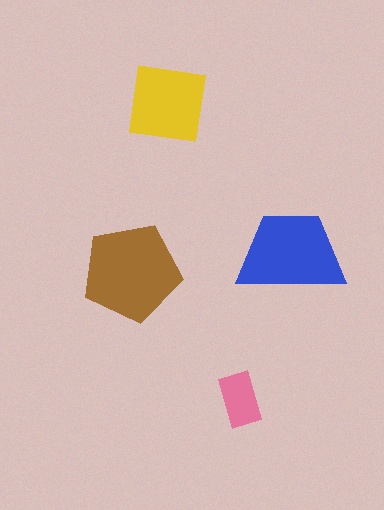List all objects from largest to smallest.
The brown pentagon, the blue trapezoid, the yellow square, the pink rectangle.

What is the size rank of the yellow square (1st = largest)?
3rd.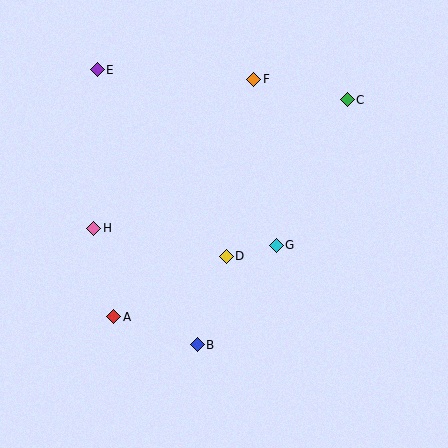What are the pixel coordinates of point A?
Point A is at (114, 317).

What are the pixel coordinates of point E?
Point E is at (97, 70).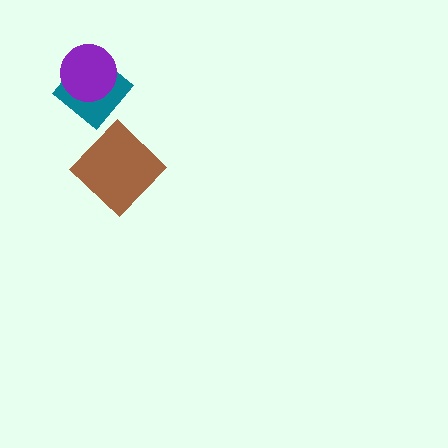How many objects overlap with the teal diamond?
1 object overlaps with the teal diamond.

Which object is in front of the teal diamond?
The purple circle is in front of the teal diamond.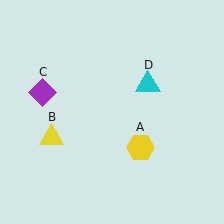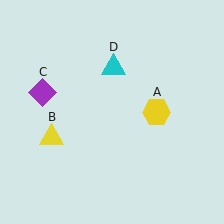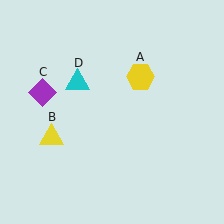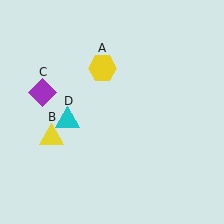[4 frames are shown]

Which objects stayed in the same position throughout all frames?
Yellow triangle (object B) and purple diamond (object C) remained stationary.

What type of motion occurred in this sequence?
The yellow hexagon (object A), cyan triangle (object D) rotated counterclockwise around the center of the scene.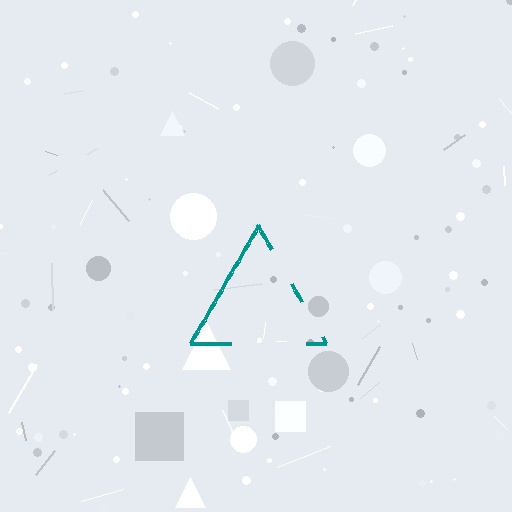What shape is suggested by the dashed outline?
The dashed outline suggests a triangle.